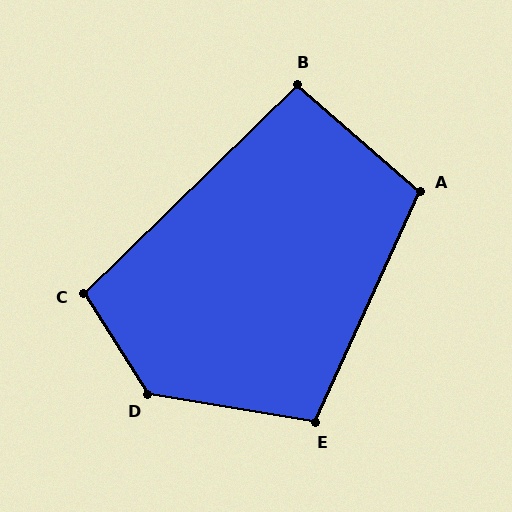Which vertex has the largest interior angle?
D, at approximately 131 degrees.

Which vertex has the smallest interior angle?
B, at approximately 95 degrees.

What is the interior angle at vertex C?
Approximately 102 degrees (obtuse).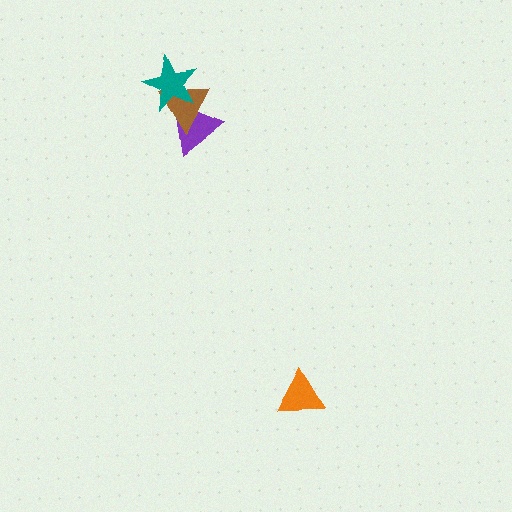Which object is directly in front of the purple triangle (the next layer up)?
The brown triangle is directly in front of the purple triangle.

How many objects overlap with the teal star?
2 objects overlap with the teal star.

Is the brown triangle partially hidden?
Yes, it is partially covered by another shape.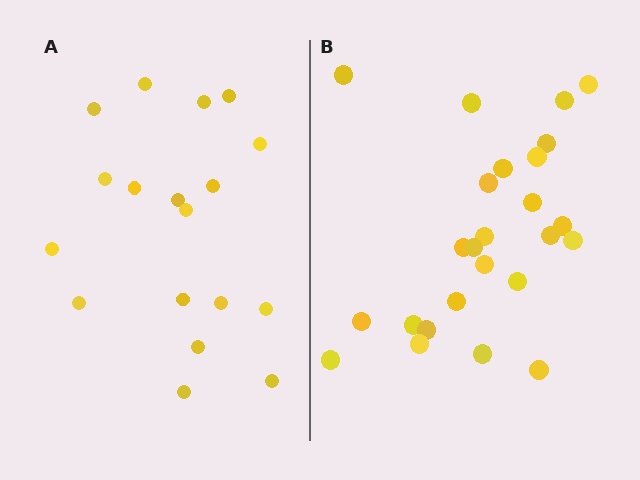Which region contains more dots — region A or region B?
Region B (the right region) has more dots.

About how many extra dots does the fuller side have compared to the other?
Region B has roughly 8 or so more dots than region A.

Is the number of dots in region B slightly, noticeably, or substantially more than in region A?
Region B has noticeably more, but not dramatically so. The ratio is roughly 1.4 to 1.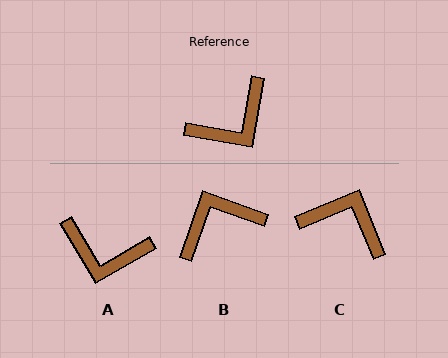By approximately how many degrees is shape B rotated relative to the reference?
Approximately 171 degrees counter-clockwise.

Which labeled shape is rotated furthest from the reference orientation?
B, about 171 degrees away.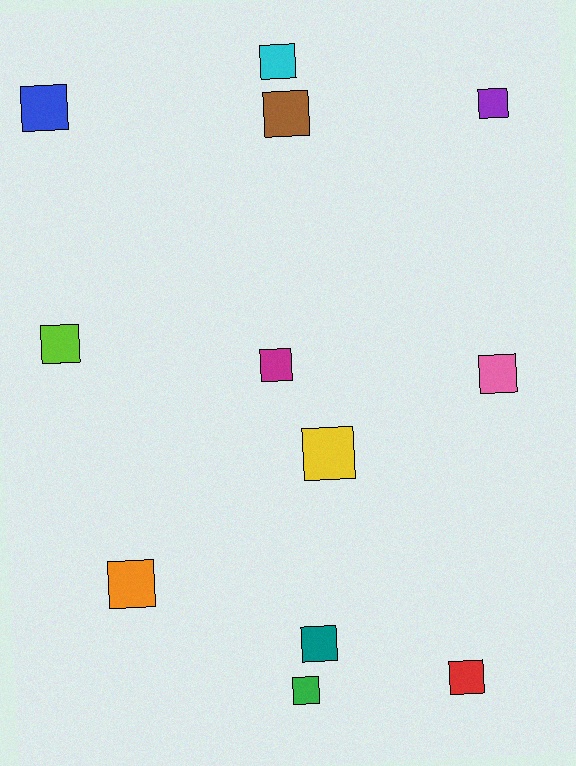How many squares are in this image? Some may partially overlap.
There are 12 squares.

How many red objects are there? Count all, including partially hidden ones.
There is 1 red object.